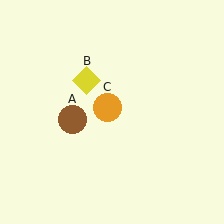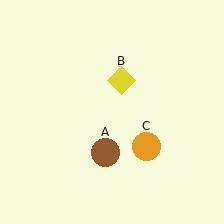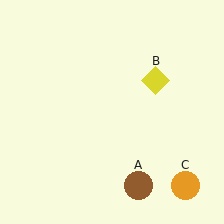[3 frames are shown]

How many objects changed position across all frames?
3 objects changed position: brown circle (object A), yellow diamond (object B), orange circle (object C).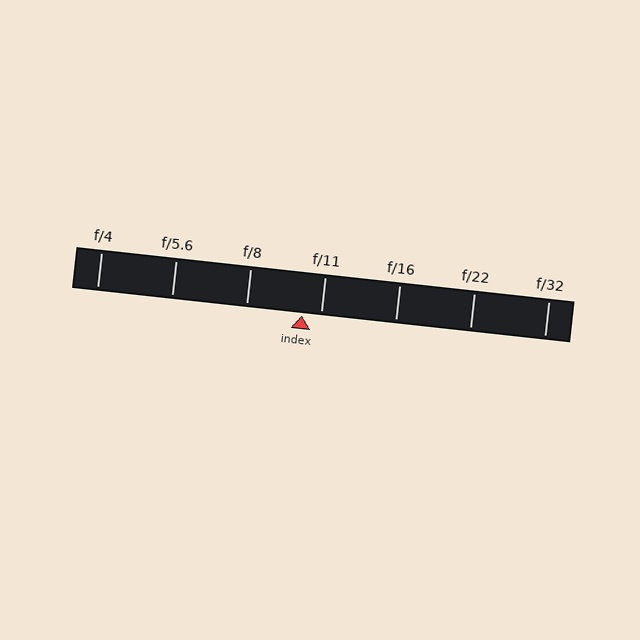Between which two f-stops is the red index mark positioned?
The index mark is between f/8 and f/11.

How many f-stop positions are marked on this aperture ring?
There are 7 f-stop positions marked.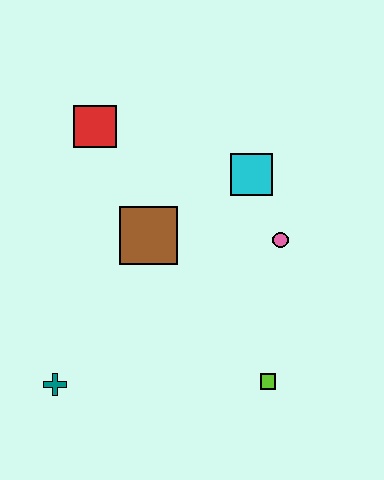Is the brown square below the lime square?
No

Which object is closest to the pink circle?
The cyan square is closest to the pink circle.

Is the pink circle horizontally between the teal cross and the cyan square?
No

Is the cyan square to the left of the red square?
No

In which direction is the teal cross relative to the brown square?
The teal cross is below the brown square.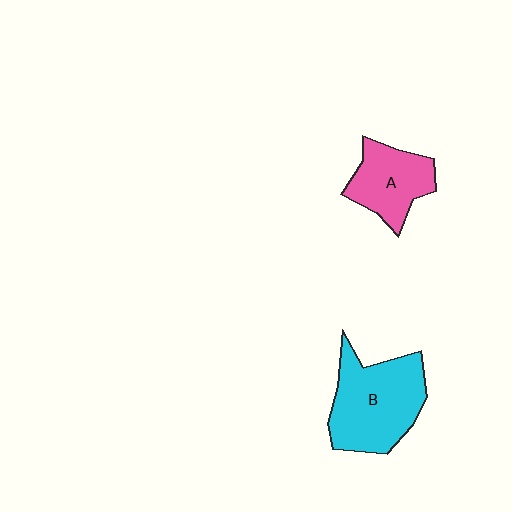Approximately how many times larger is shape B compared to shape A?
Approximately 1.5 times.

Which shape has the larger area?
Shape B (cyan).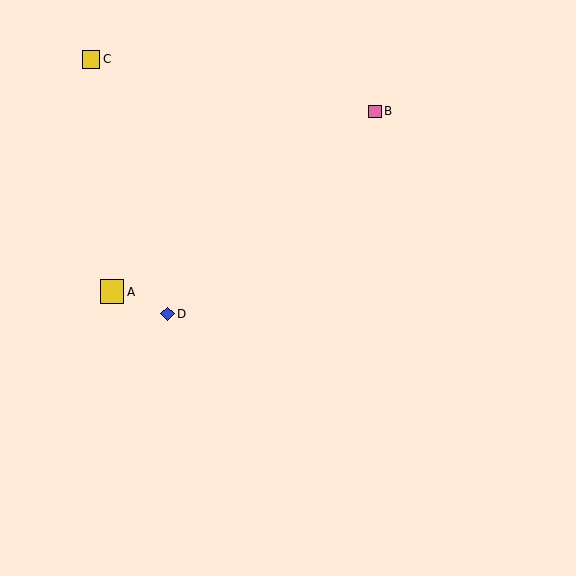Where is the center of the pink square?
The center of the pink square is at (375, 111).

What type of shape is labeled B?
Shape B is a pink square.